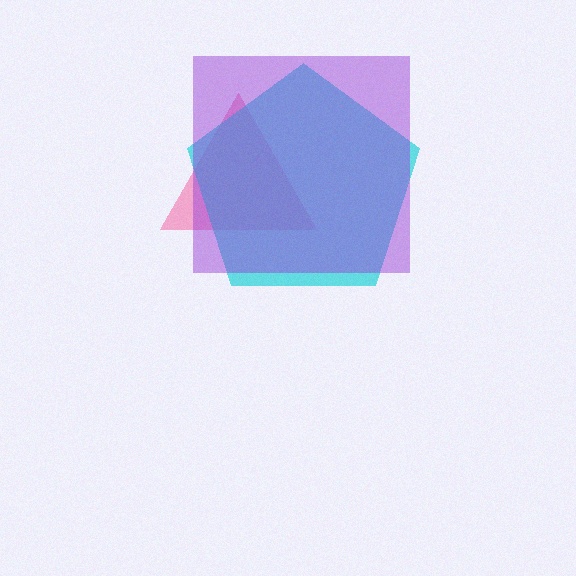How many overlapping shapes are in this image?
There are 3 overlapping shapes in the image.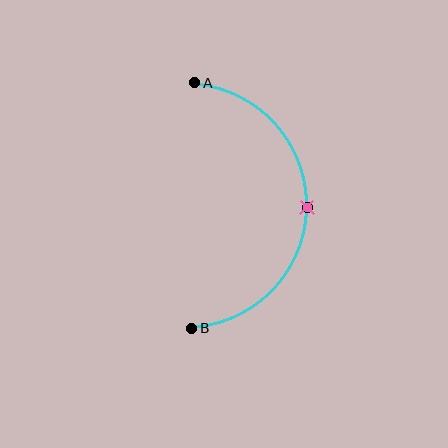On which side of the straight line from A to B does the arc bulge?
The arc bulges to the right of the straight line connecting A and B.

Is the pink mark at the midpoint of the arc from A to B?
Yes. The pink mark lies on the arc at equal arc-length from both A and B — it is the arc midpoint.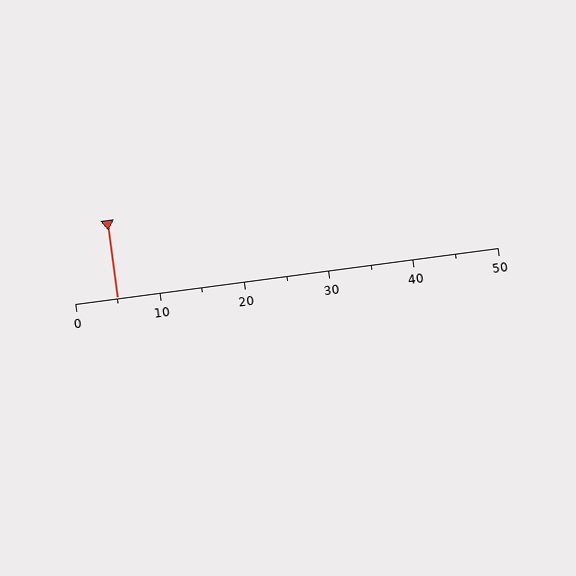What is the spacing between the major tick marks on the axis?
The major ticks are spaced 10 apart.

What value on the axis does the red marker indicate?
The marker indicates approximately 5.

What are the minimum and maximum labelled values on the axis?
The axis runs from 0 to 50.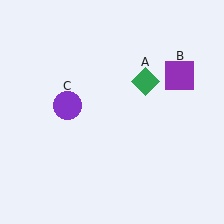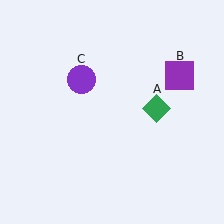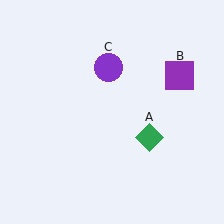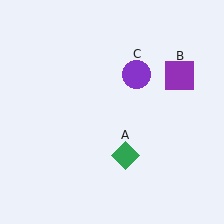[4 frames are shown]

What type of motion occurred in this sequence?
The green diamond (object A), purple circle (object C) rotated clockwise around the center of the scene.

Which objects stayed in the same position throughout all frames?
Purple square (object B) remained stationary.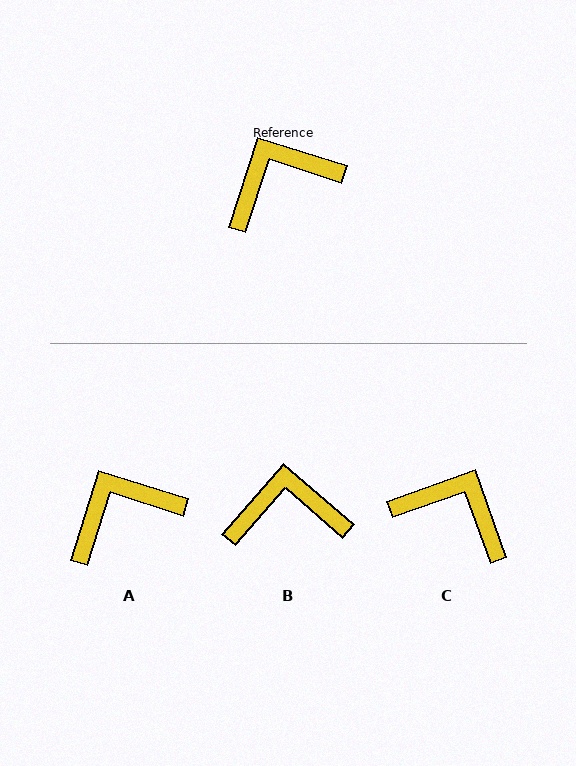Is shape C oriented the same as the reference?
No, it is off by about 53 degrees.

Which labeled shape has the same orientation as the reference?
A.